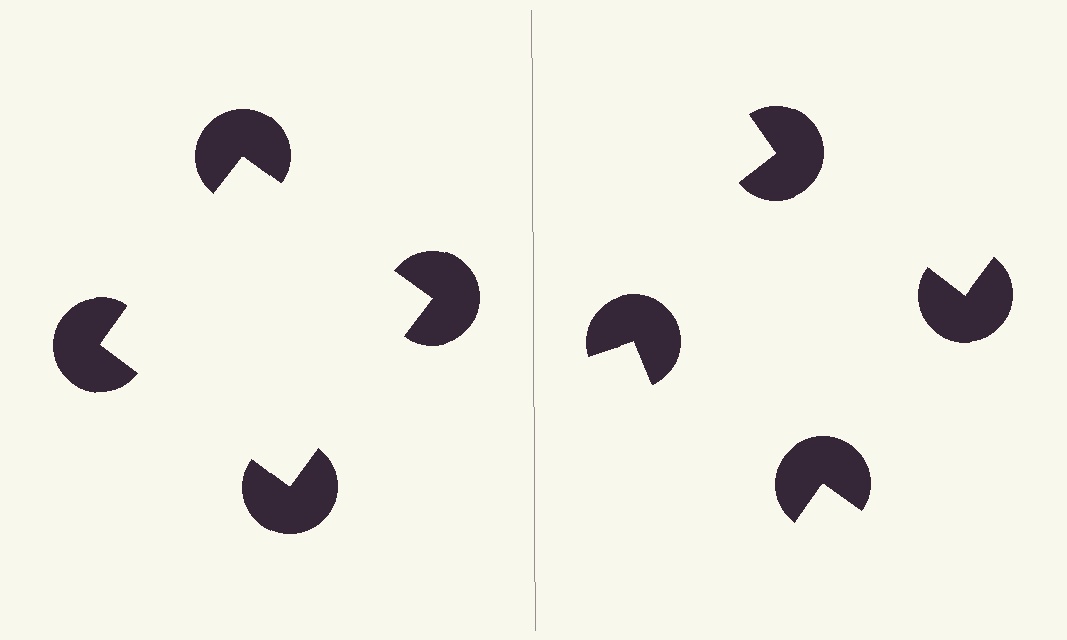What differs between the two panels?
The pac-man discs are positioned identically on both sides; only the wedge orientations differ. On the left they align to a square; on the right they are misaligned.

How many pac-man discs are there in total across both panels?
8 — 4 on each side.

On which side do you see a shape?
An illusory square appears on the left side. On the right side the wedge cuts are rotated, so no coherent shape forms.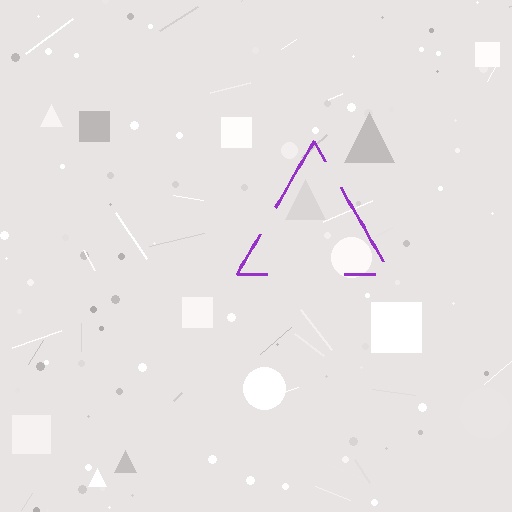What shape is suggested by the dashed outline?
The dashed outline suggests a triangle.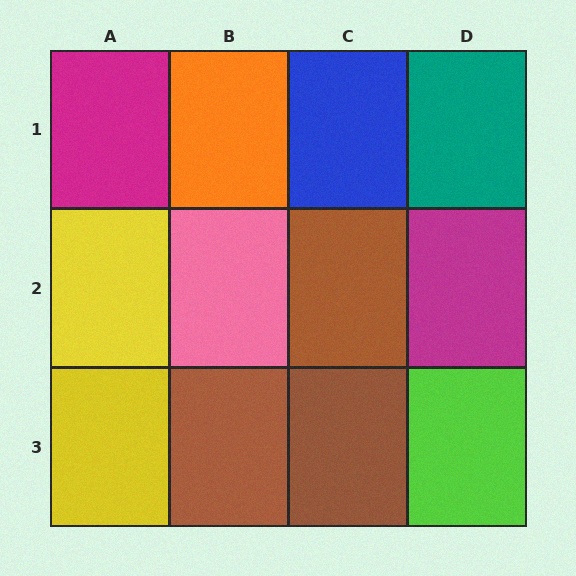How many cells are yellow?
2 cells are yellow.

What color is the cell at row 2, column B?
Pink.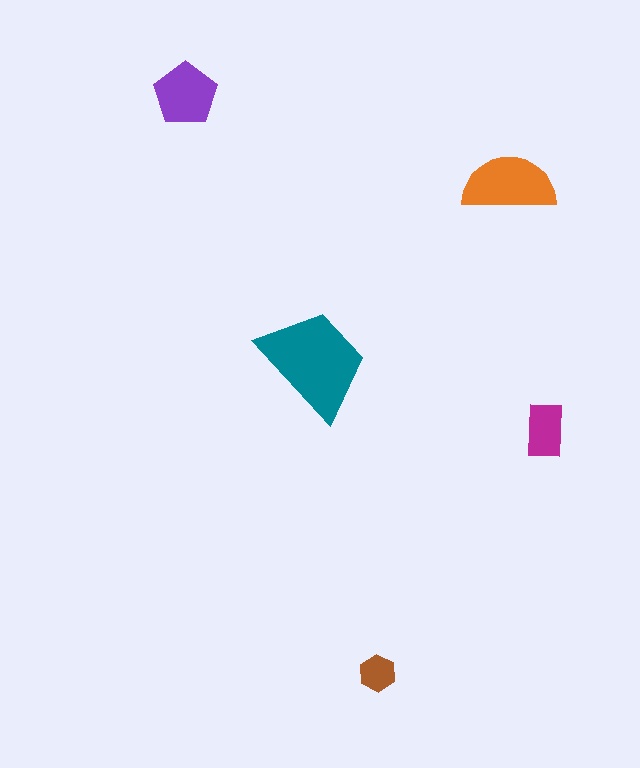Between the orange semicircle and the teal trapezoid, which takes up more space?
The teal trapezoid.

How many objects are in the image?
There are 5 objects in the image.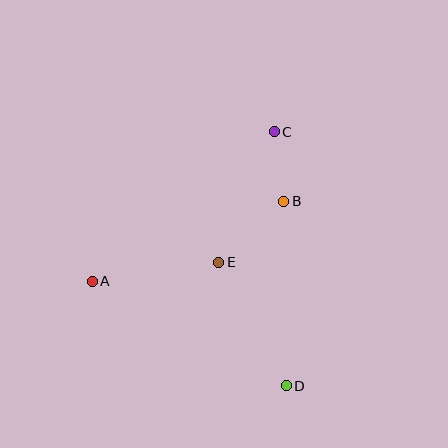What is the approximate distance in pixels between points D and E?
The distance between D and E is approximately 141 pixels.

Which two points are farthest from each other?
Points C and D are farthest from each other.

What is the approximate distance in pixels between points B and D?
The distance between B and D is approximately 185 pixels.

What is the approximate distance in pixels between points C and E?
The distance between C and E is approximately 142 pixels.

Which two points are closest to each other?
Points B and C are closest to each other.